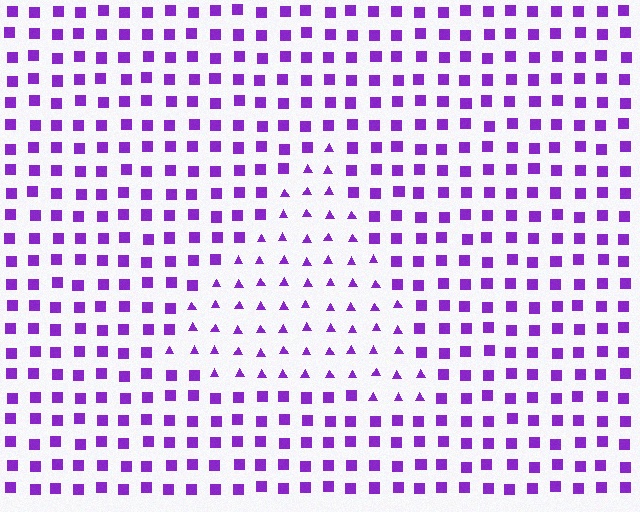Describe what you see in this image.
The image is filled with small purple elements arranged in a uniform grid. A triangle-shaped region contains triangles, while the surrounding area contains squares. The boundary is defined purely by the change in element shape.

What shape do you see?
I see a triangle.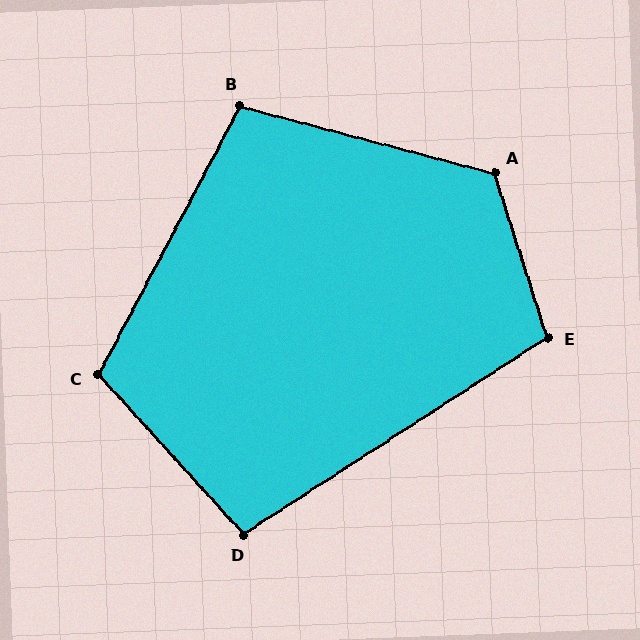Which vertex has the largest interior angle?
A, at approximately 122 degrees.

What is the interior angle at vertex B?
Approximately 103 degrees (obtuse).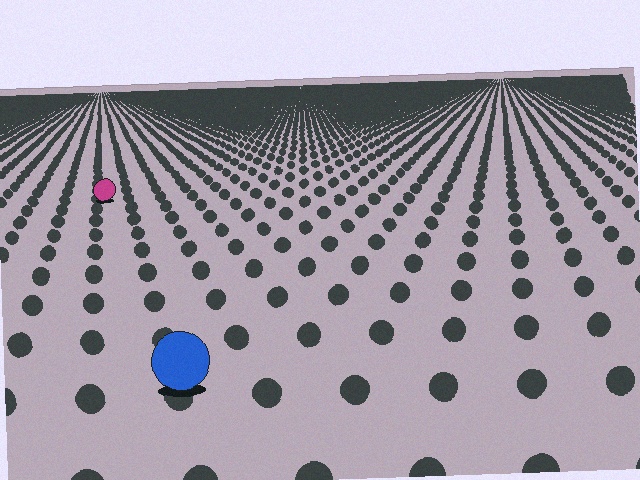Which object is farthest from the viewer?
The magenta circle is farthest from the viewer. It appears smaller and the ground texture around it is denser.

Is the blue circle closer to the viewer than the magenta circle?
Yes. The blue circle is closer — you can tell from the texture gradient: the ground texture is coarser near it.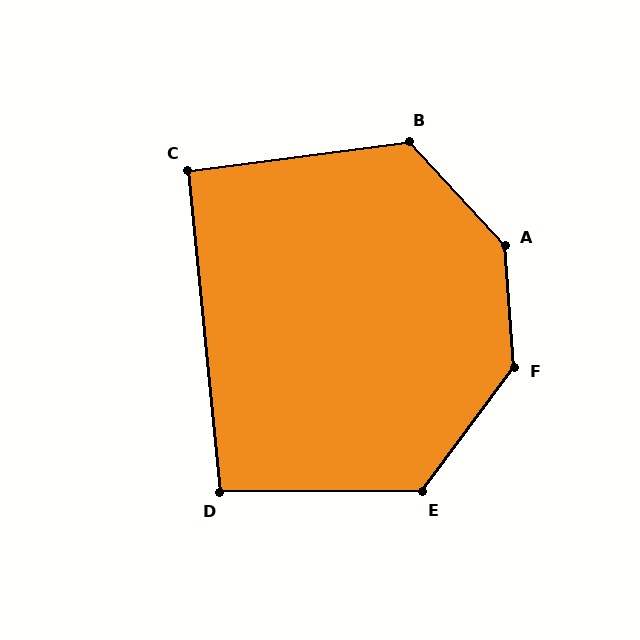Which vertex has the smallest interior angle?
C, at approximately 92 degrees.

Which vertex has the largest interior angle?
A, at approximately 141 degrees.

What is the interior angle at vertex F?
Approximately 140 degrees (obtuse).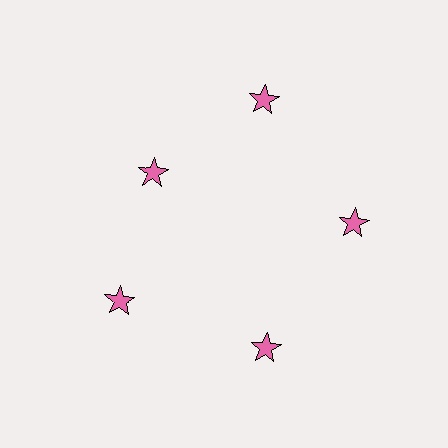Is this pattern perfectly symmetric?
No. The 5 pink stars are arranged in a ring, but one element near the 10 o'clock position is pulled inward toward the center, breaking the 5-fold rotational symmetry.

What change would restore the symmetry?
The symmetry would be restored by moving it outward, back onto the ring so that all 5 stars sit at equal angles and equal distance from the center.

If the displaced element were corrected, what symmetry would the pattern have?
It would have 5-fold rotational symmetry — the pattern would map onto itself every 72 degrees.